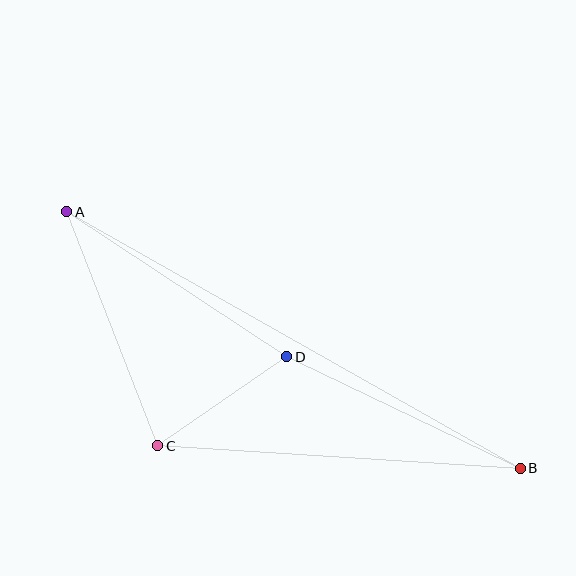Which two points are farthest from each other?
Points A and B are farthest from each other.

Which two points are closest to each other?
Points C and D are closest to each other.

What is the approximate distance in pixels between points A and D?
The distance between A and D is approximately 264 pixels.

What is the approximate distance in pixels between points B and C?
The distance between B and C is approximately 363 pixels.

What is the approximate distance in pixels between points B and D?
The distance between B and D is approximately 259 pixels.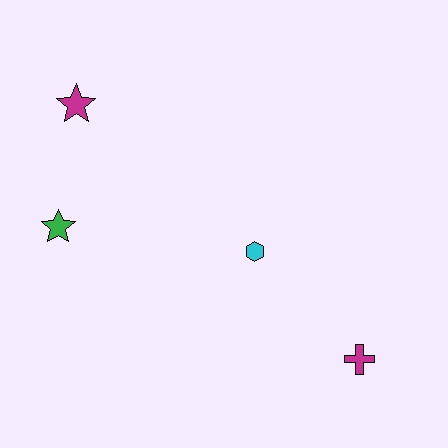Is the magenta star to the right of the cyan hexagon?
No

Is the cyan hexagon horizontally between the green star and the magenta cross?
Yes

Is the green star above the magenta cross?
Yes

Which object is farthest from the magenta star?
The magenta cross is farthest from the magenta star.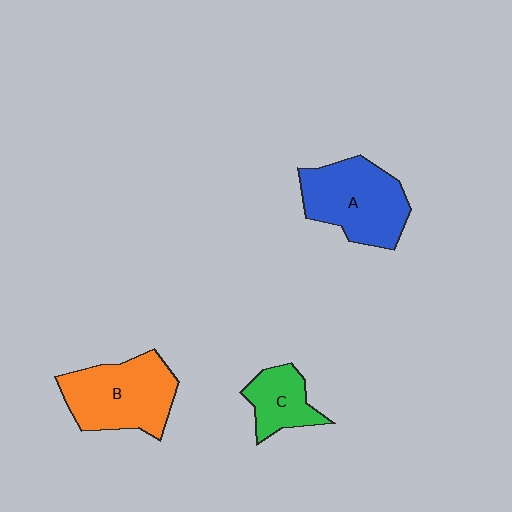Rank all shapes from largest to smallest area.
From largest to smallest: B (orange), A (blue), C (green).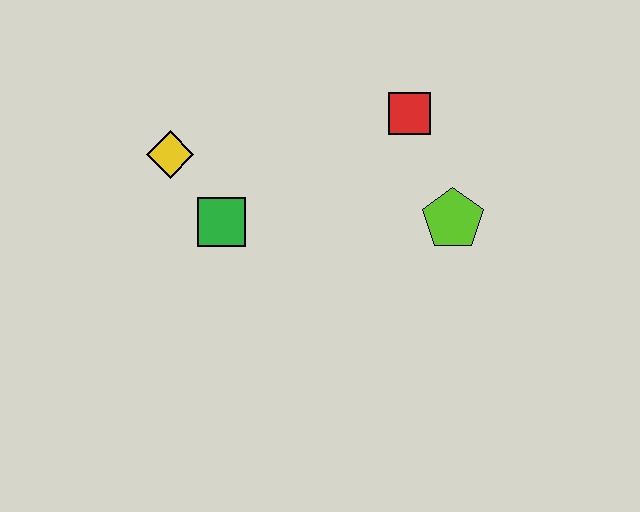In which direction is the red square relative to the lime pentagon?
The red square is above the lime pentagon.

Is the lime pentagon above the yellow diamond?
No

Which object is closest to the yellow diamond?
The green square is closest to the yellow diamond.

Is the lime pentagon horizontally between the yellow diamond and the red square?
No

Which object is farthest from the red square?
The yellow diamond is farthest from the red square.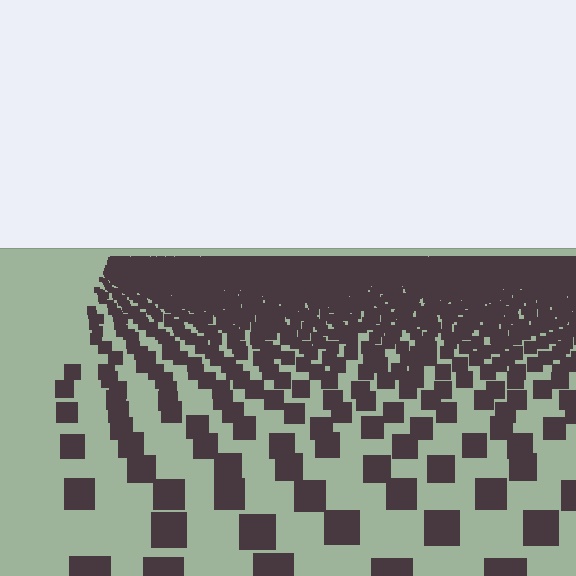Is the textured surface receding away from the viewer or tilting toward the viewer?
The surface is receding away from the viewer. Texture elements get smaller and denser toward the top.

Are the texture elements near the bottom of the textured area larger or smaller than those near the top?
Larger. Near the bottom, elements are closer to the viewer and appear at a bigger on-screen size.